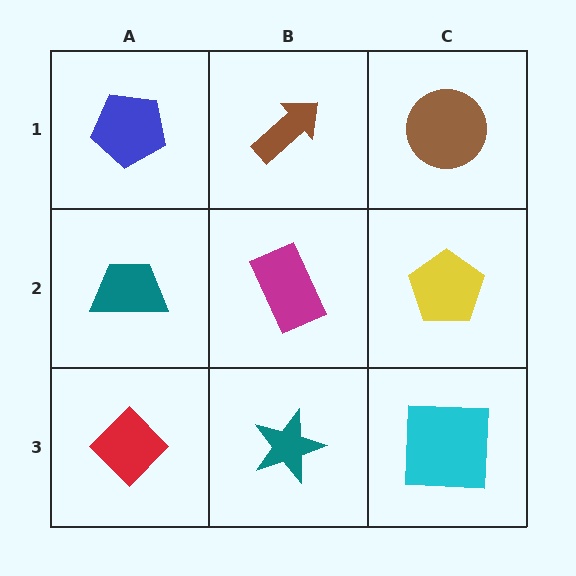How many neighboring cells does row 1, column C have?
2.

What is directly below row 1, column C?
A yellow pentagon.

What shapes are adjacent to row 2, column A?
A blue pentagon (row 1, column A), a red diamond (row 3, column A), a magenta rectangle (row 2, column B).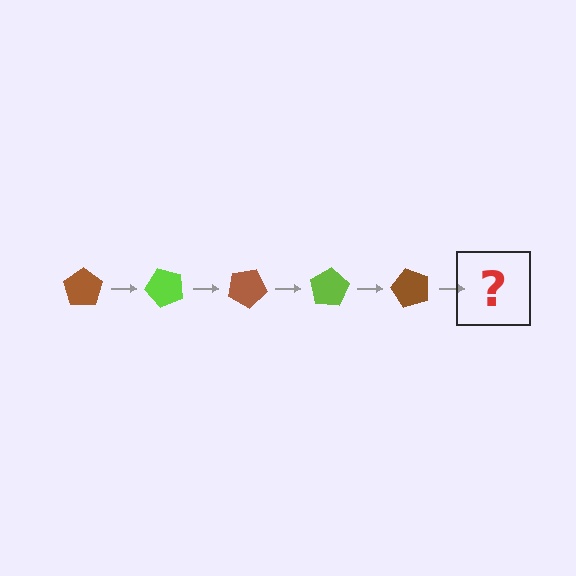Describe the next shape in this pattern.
It should be a lime pentagon, rotated 250 degrees from the start.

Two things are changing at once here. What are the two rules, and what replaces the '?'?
The two rules are that it rotates 50 degrees each step and the color cycles through brown and lime. The '?' should be a lime pentagon, rotated 250 degrees from the start.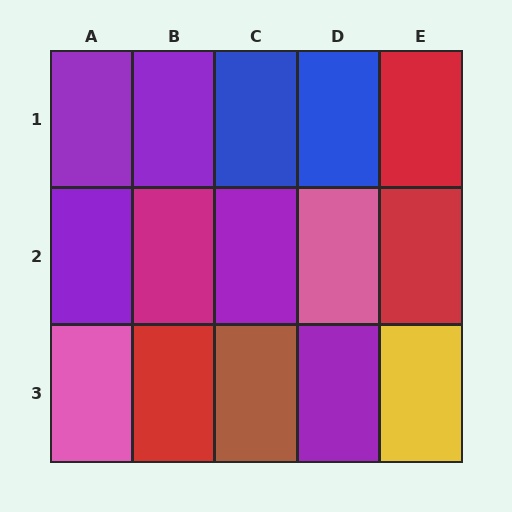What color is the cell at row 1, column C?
Blue.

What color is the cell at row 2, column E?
Red.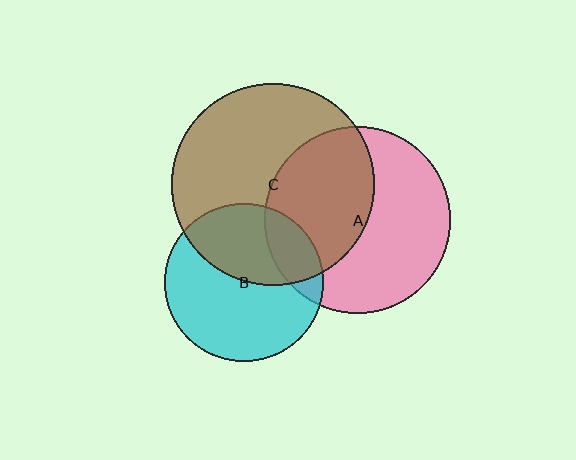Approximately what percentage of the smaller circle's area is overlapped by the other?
Approximately 15%.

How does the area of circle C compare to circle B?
Approximately 1.6 times.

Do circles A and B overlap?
Yes.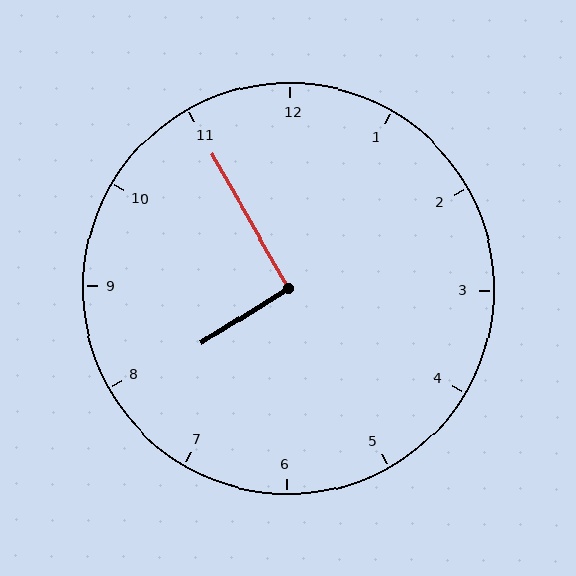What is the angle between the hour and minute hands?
Approximately 92 degrees.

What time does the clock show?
7:55.